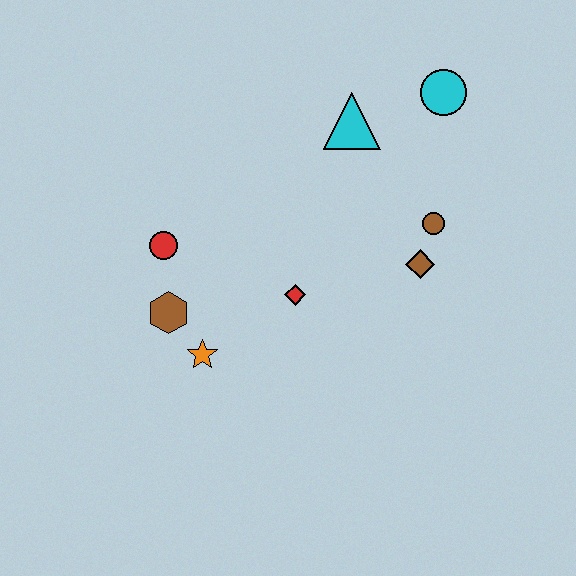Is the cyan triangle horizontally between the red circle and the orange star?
No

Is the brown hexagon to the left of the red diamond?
Yes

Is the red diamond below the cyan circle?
Yes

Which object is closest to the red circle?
The brown hexagon is closest to the red circle.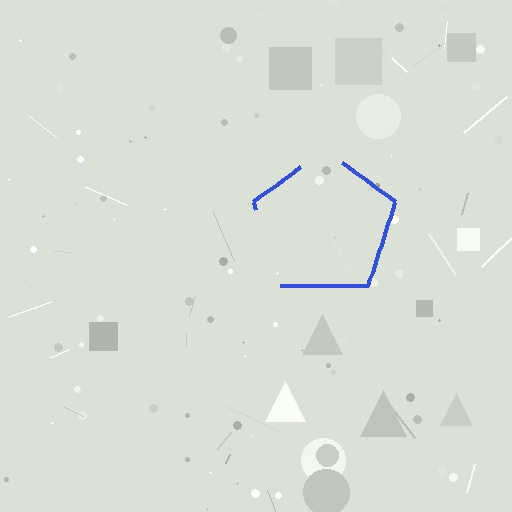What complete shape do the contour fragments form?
The contour fragments form a pentagon.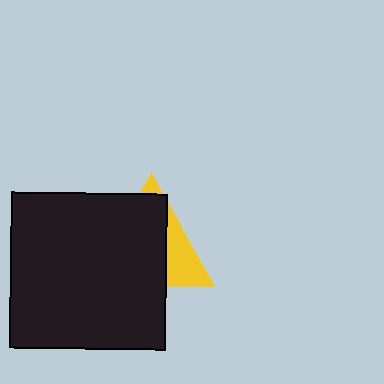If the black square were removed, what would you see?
You would see the complete yellow triangle.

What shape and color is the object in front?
The object in front is a black square.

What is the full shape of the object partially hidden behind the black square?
The partially hidden object is a yellow triangle.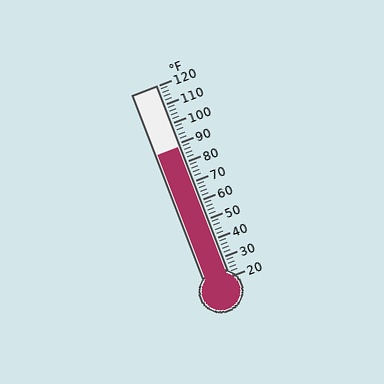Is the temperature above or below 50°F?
The temperature is above 50°F.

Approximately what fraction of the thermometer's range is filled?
The thermometer is filled to approximately 70% of its range.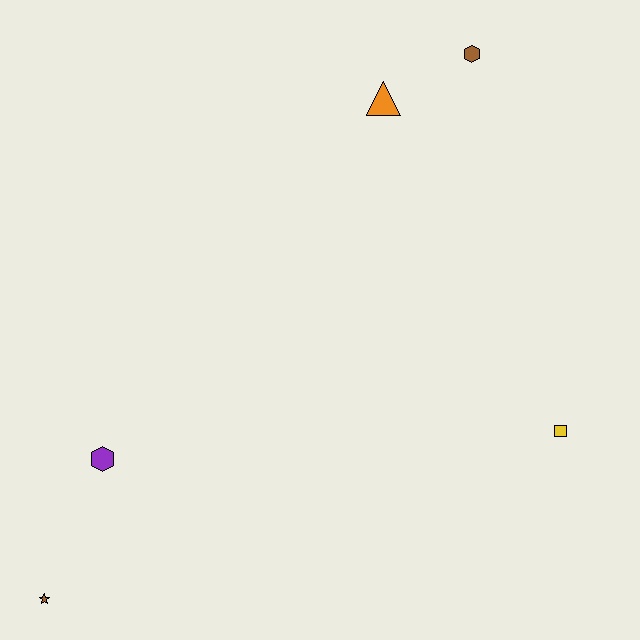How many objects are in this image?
There are 5 objects.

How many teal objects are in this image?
There are no teal objects.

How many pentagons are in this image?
There are no pentagons.